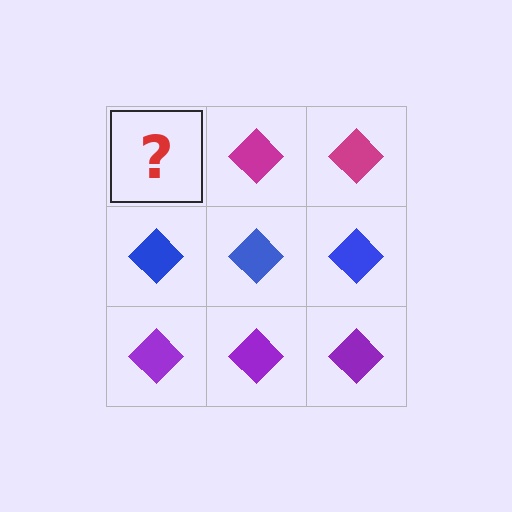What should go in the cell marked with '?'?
The missing cell should contain a magenta diamond.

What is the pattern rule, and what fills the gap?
The rule is that each row has a consistent color. The gap should be filled with a magenta diamond.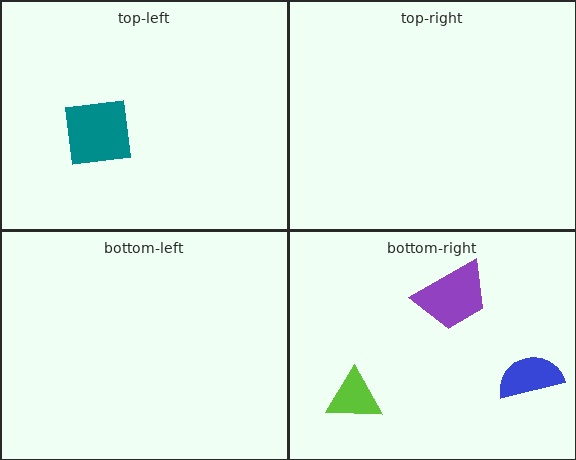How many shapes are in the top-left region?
1.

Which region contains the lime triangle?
The bottom-right region.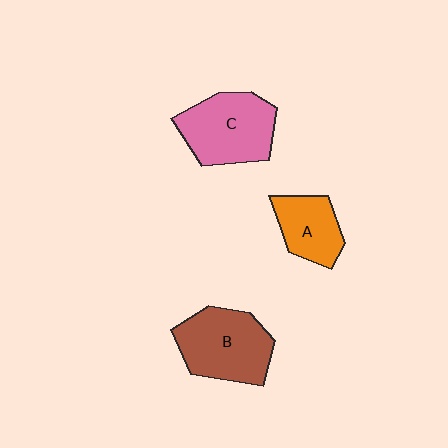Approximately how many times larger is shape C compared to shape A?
Approximately 1.5 times.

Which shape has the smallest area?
Shape A (orange).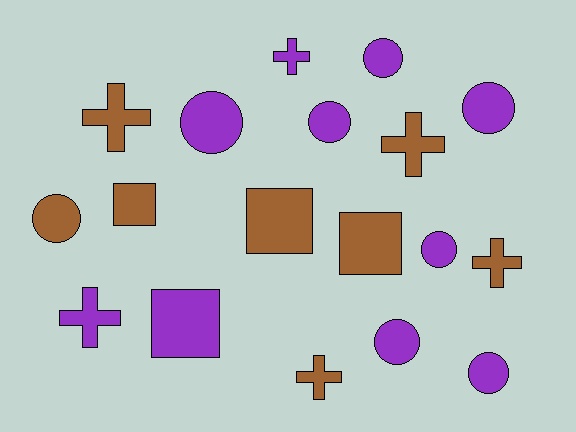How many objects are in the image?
There are 18 objects.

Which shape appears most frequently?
Circle, with 8 objects.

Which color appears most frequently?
Purple, with 10 objects.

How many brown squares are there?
There are 3 brown squares.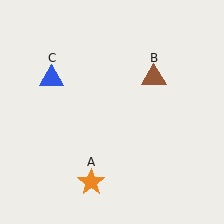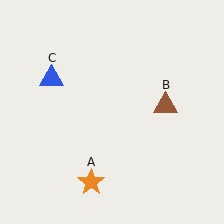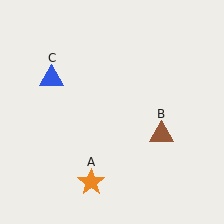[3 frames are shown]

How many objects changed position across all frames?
1 object changed position: brown triangle (object B).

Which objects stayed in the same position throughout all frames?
Orange star (object A) and blue triangle (object C) remained stationary.